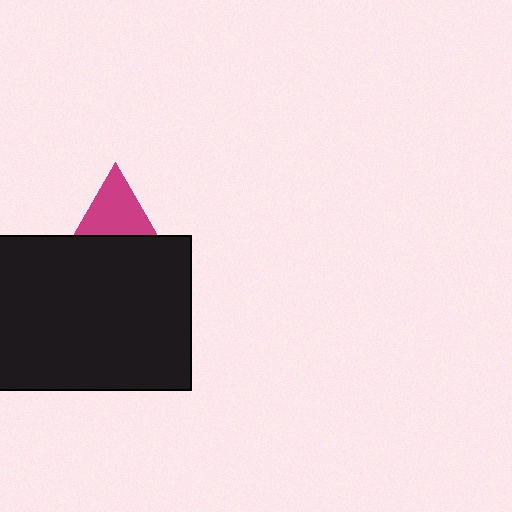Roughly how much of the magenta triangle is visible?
About half of it is visible (roughly 62%).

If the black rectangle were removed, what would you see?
You would see the complete magenta triangle.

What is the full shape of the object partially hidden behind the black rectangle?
The partially hidden object is a magenta triangle.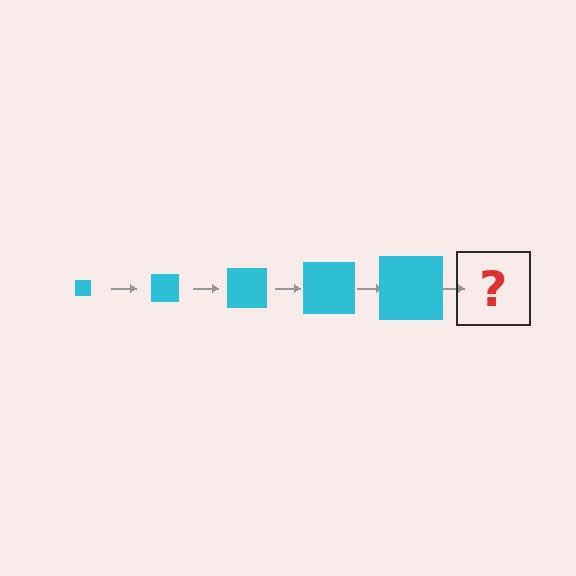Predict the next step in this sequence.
The next step is a cyan square, larger than the previous one.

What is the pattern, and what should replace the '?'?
The pattern is that the square gets progressively larger each step. The '?' should be a cyan square, larger than the previous one.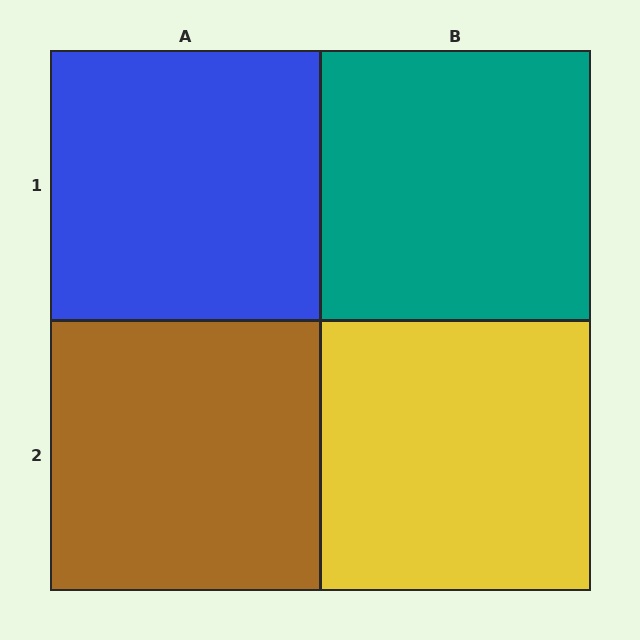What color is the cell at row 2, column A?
Brown.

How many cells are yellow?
1 cell is yellow.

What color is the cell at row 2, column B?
Yellow.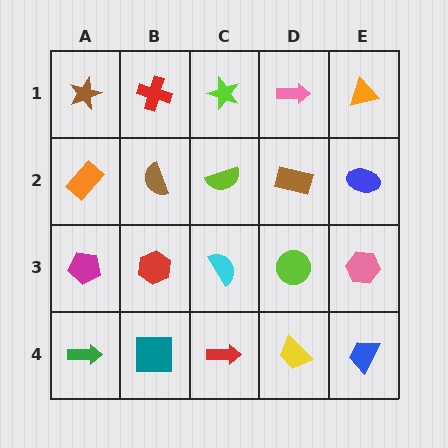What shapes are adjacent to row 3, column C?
A lime semicircle (row 2, column C), a red arrow (row 4, column C), a red hexagon (row 3, column B), a lime circle (row 3, column D).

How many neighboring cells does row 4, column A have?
2.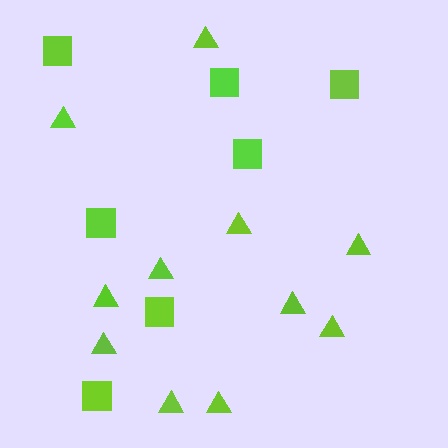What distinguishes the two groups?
There are 2 groups: one group of squares (7) and one group of triangles (11).